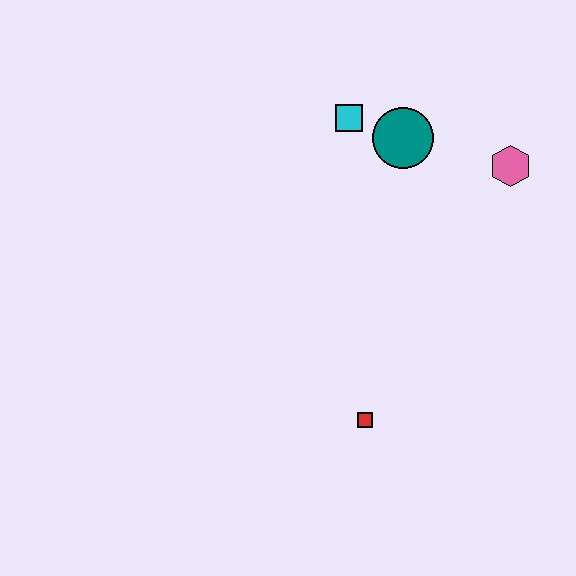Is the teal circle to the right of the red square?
Yes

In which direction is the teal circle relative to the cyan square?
The teal circle is to the right of the cyan square.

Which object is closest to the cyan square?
The teal circle is closest to the cyan square.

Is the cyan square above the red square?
Yes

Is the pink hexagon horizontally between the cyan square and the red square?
No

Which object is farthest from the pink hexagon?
The red square is farthest from the pink hexagon.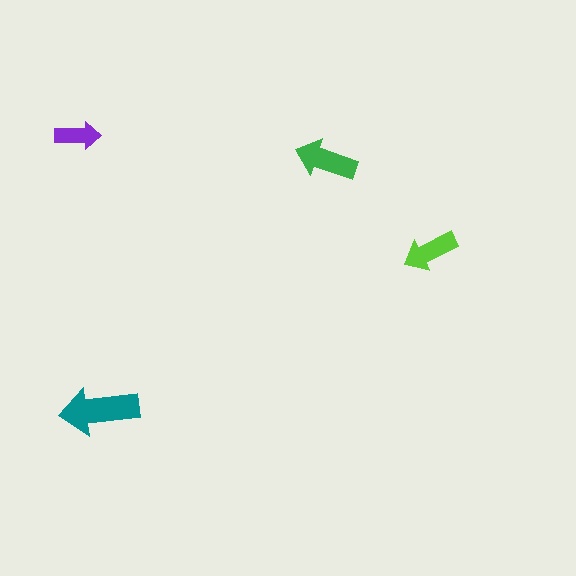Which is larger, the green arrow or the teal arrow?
The teal one.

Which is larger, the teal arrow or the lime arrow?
The teal one.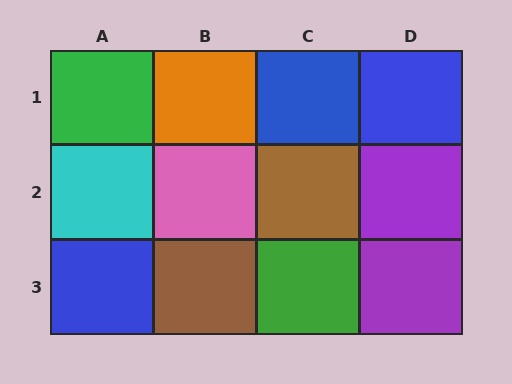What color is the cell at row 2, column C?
Brown.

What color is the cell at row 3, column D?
Purple.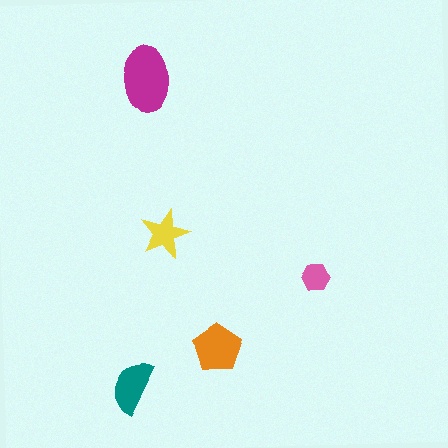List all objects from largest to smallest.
The magenta ellipse, the orange pentagon, the teal semicircle, the yellow star, the pink hexagon.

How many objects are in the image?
There are 5 objects in the image.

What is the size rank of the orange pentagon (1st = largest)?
2nd.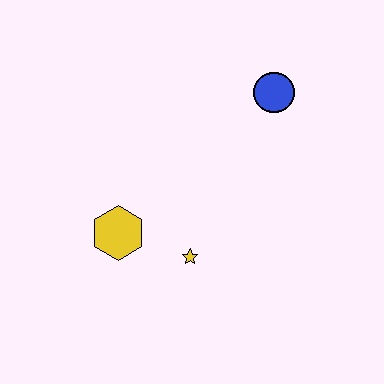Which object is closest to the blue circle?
The yellow star is closest to the blue circle.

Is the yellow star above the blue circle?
No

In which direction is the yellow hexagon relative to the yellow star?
The yellow hexagon is to the left of the yellow star.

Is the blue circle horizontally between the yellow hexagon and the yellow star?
No